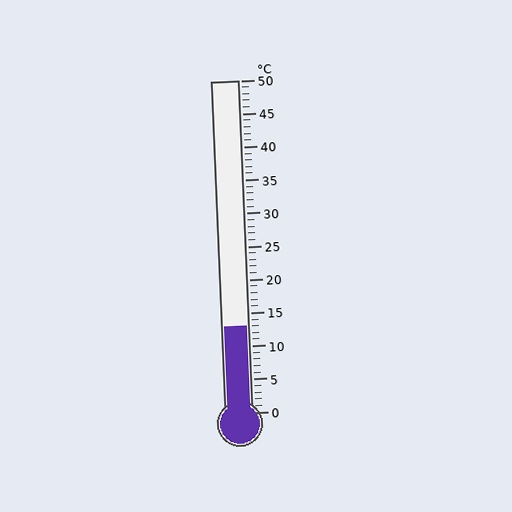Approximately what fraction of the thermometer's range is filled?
The thermometer is filled to approximately 25% of its range.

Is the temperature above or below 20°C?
The temperature is below 20°C.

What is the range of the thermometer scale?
The thermometer scale ranges from 0°C to 50°C.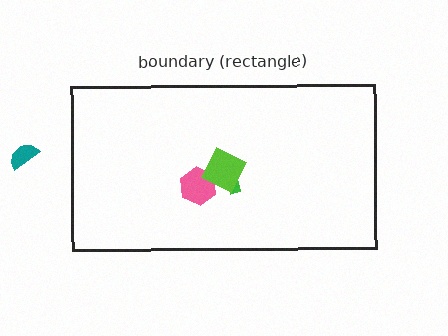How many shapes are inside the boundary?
3 inside, 1 outside.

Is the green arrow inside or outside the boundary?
Inside.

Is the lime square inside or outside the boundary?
Inside.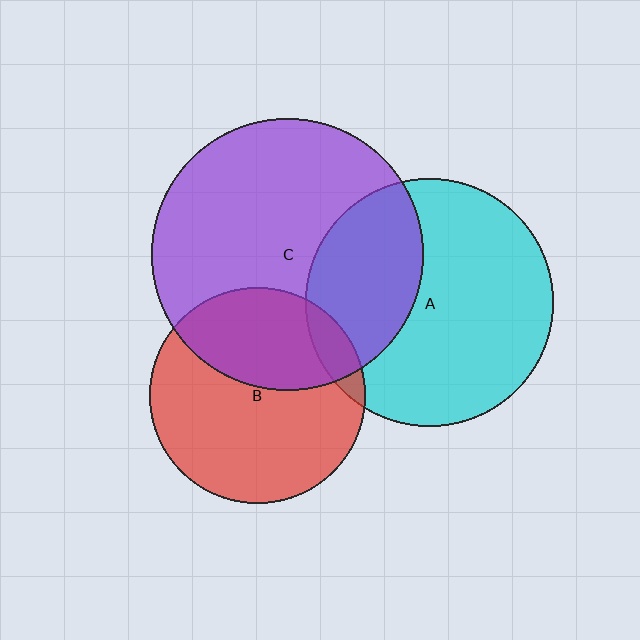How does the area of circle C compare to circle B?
Approximately 1.6 times.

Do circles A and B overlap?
Yes.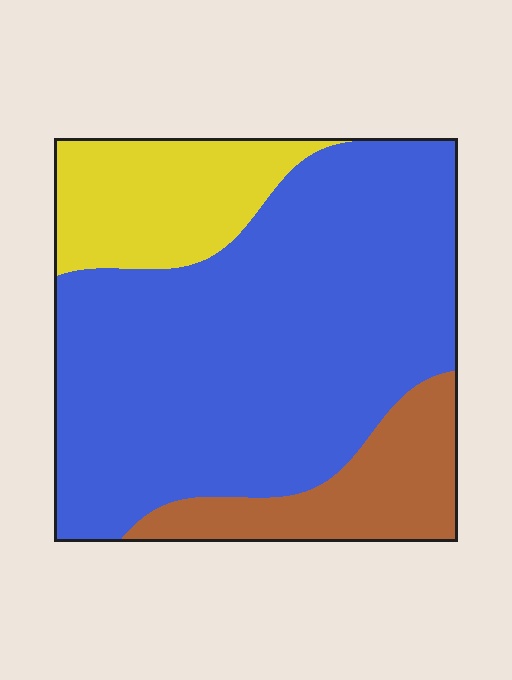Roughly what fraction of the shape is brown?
Brown takes up about one sixth (1/6) of the shape.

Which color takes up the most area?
Blue, at roughly 70%.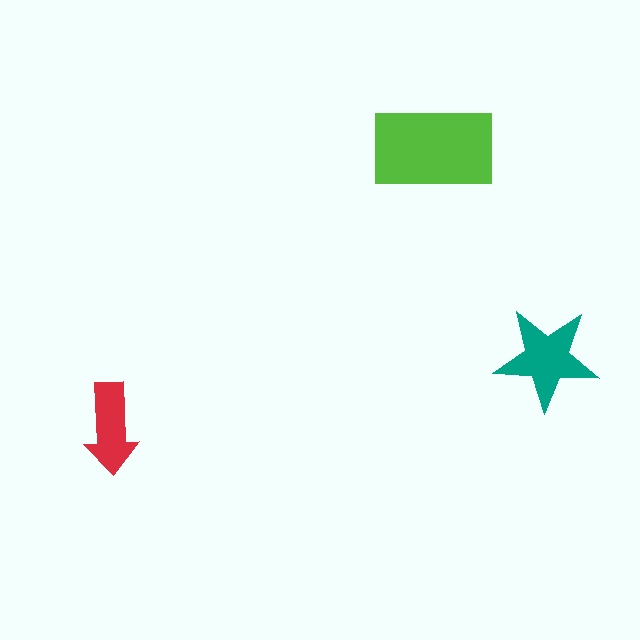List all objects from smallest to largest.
The red arrow, the teal star, the lime rectangle.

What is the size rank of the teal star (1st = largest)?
2nd.